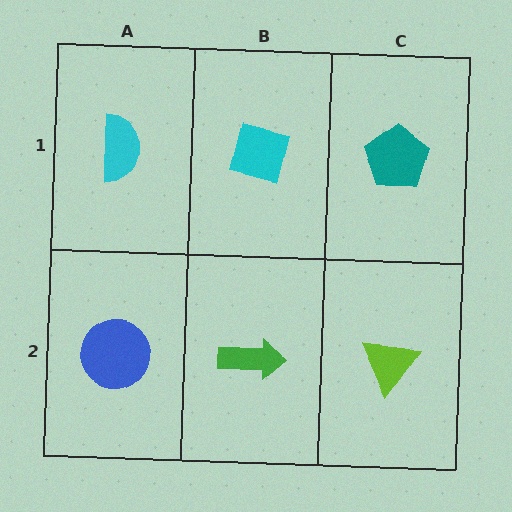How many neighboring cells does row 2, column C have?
2.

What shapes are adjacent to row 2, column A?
A cyan semicircle (row 1, column A), a green arrow (row 2, column B).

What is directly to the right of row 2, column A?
A green arrow.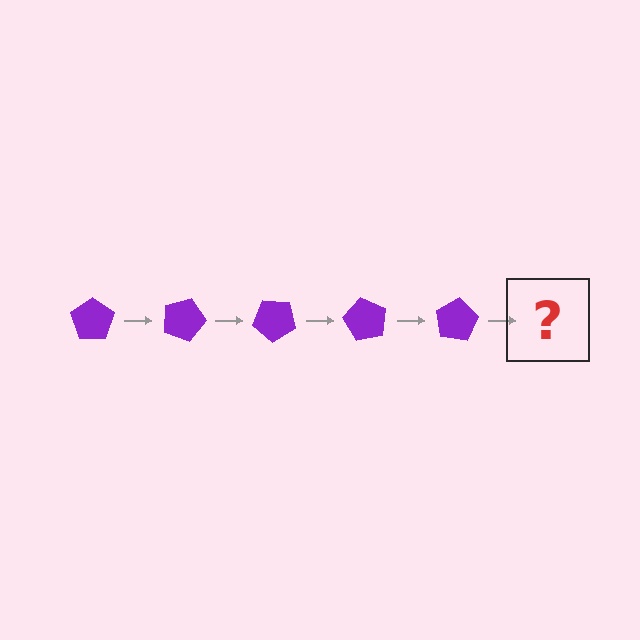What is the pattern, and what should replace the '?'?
The pattern is that the pentagon rotates 20 degrees each step. The '?' should be a purple pentagon rotated 100 degrees.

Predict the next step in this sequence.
The next step is a purple pentagon rotated 100 degrees.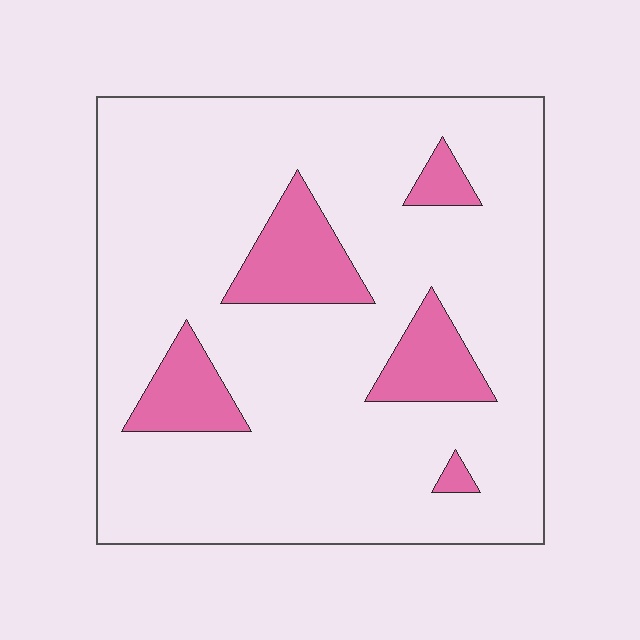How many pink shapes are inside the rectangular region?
5.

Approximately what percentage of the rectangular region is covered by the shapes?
Approximately 15%.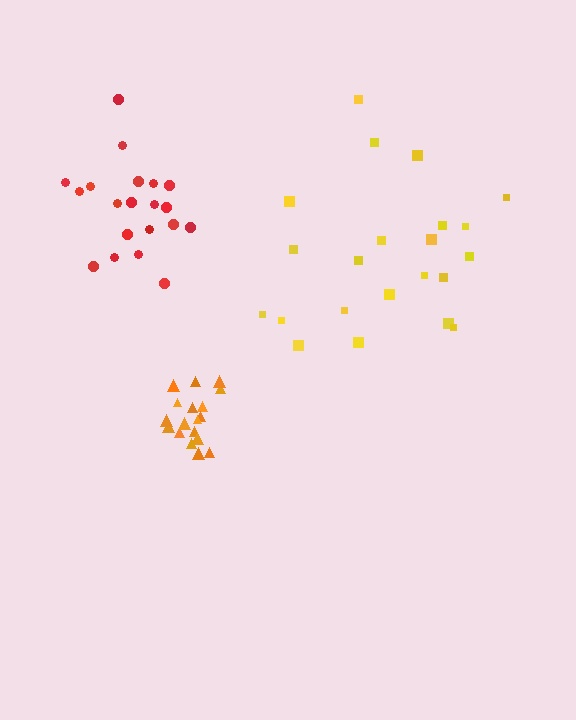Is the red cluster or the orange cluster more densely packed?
Orange.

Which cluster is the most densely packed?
Orange.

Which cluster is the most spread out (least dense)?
Yellow.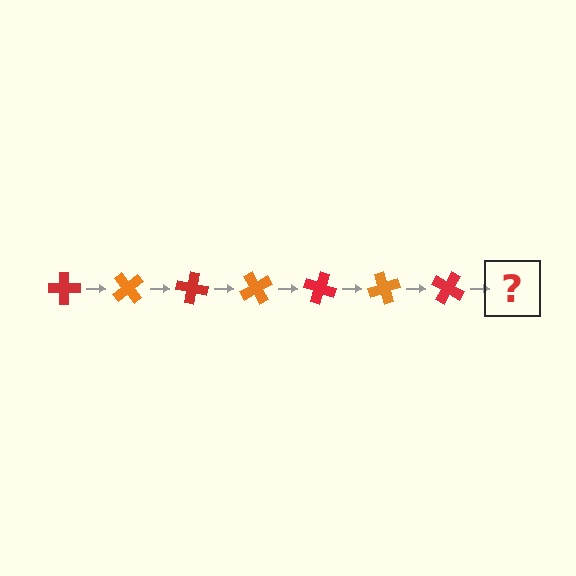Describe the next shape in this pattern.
It should be an orange cross, rotated 350 degrees from the start.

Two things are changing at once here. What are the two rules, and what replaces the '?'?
The two rules are that it rotates 50 degrees each step and the color cycles through red and orange. The '?' should be an orange cross, rotated 350 degrees from the start.